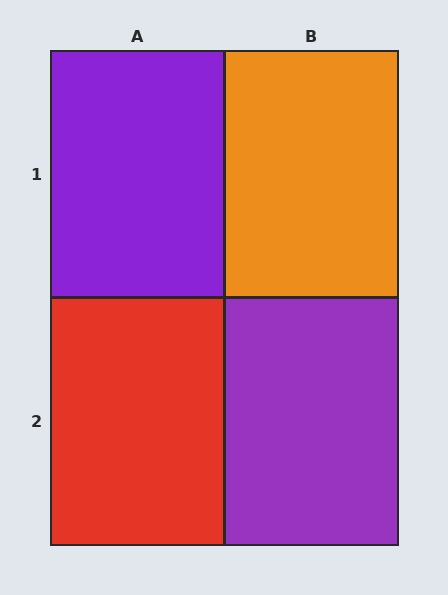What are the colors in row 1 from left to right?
Purple, orange.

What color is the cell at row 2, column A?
Red.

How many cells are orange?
1 cell is orange.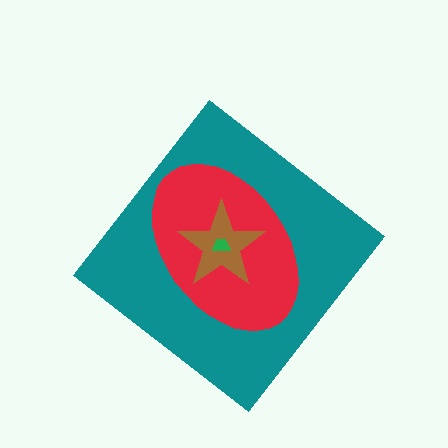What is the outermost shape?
The teal diamond.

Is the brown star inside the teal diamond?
Yes.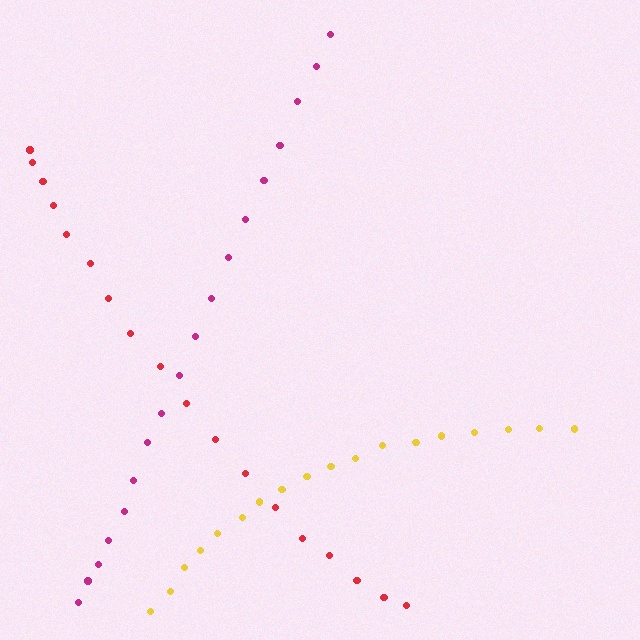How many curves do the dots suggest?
There are 3 distinct paths.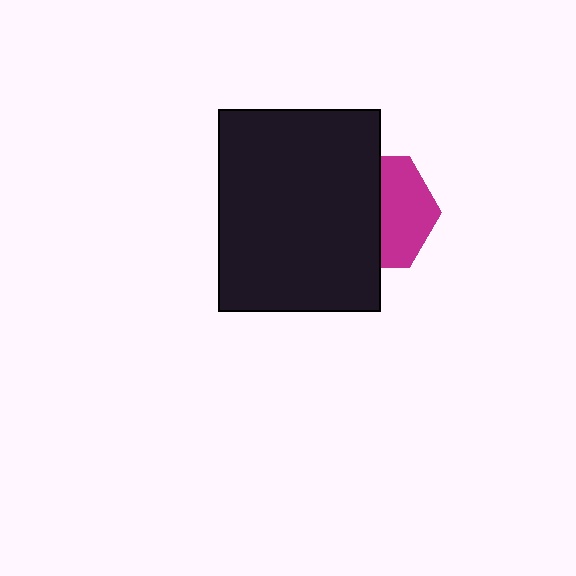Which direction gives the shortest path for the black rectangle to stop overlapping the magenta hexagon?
Moving left gives the shortest separation.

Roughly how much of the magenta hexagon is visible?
About half of it is visible (roughly 46%).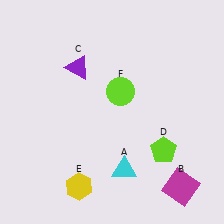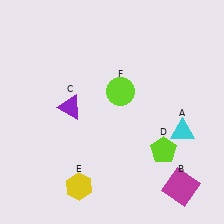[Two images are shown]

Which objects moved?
The objects that moved are: the cyan triangle (A), the purple triangle (C).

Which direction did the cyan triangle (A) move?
The cyan triangle (A) moved right.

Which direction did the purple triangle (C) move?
The purple triangle (C) moved down.